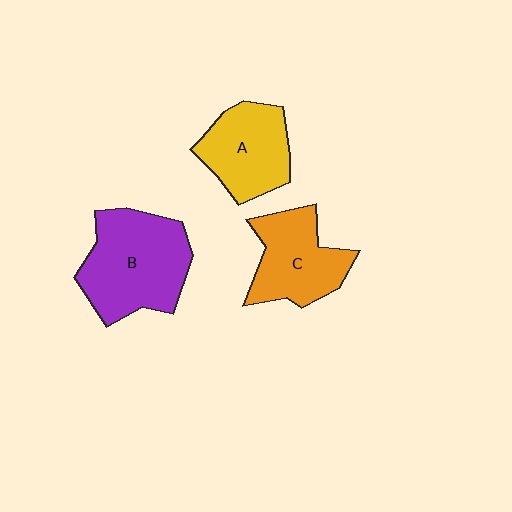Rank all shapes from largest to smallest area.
From largest to smallest: B (purple), C (orange), A (yellow).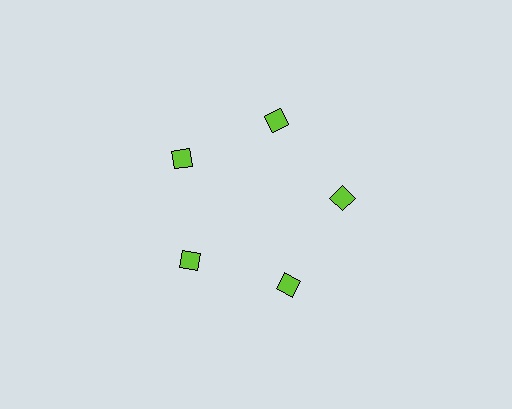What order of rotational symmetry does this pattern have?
This pattern has 5-fold rotational symmetry.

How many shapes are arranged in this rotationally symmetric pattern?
There are 5 shapes, arranged in 5 groups of 1.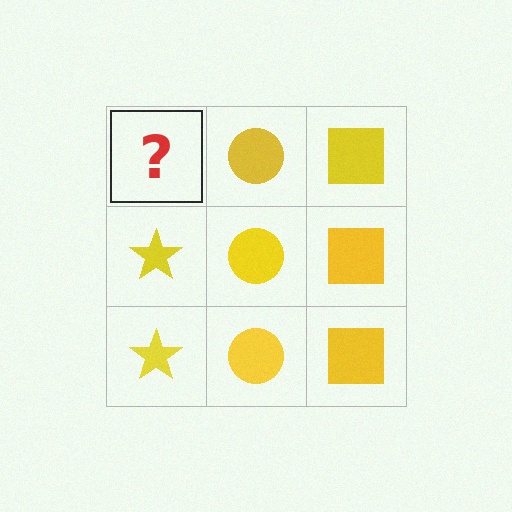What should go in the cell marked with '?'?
The missing cell should contain a yellow star.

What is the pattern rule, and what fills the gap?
The rule is that each column has a consistent shape. The gap should be filled with a yellow star.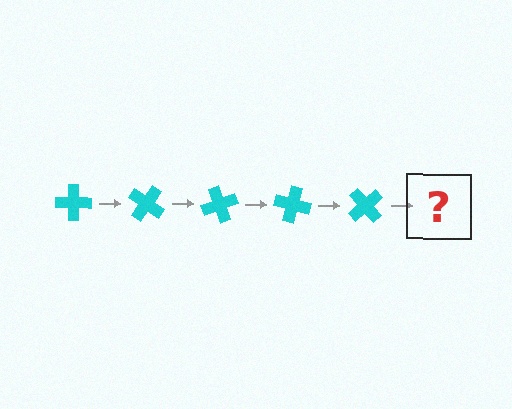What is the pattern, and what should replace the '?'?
The pattern is that the cross rotates 35 degrees each step. The '?' should be a cyan cross rotated 175 degrees.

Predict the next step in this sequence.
The next step is a cyan cross rotated 175 degrees.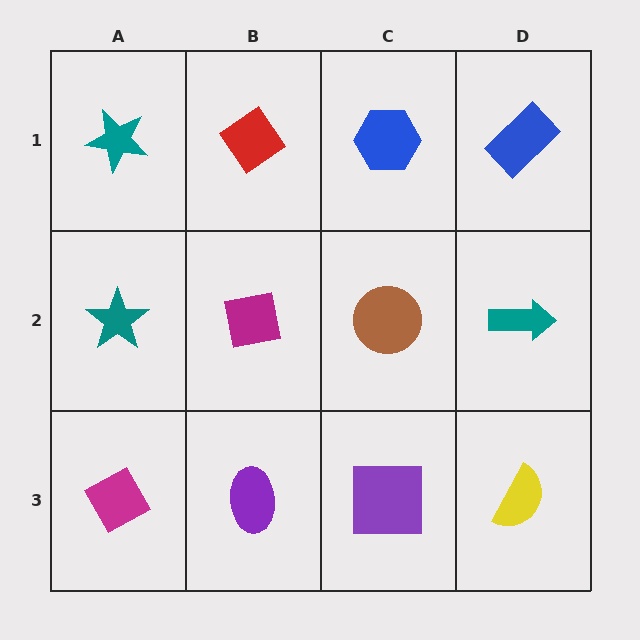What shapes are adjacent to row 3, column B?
A magenta square (row 2, column B), a magenta diamond (row 3, column A), a purple square (row 3, column C).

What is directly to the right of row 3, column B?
A purple square.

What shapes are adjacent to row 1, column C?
A brown circle (row 2, column C), a red diamond (row 1, column B), a blue rectangle (row 1, column D).